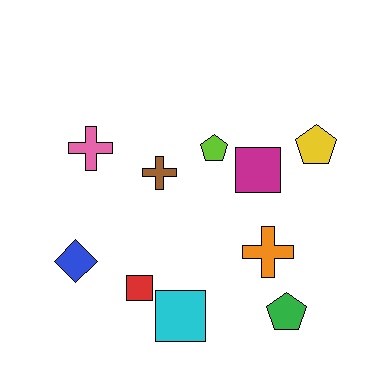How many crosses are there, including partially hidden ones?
There are 3 crosses.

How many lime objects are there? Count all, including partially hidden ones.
There is 1 lime object.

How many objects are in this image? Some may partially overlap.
There are 10 objects.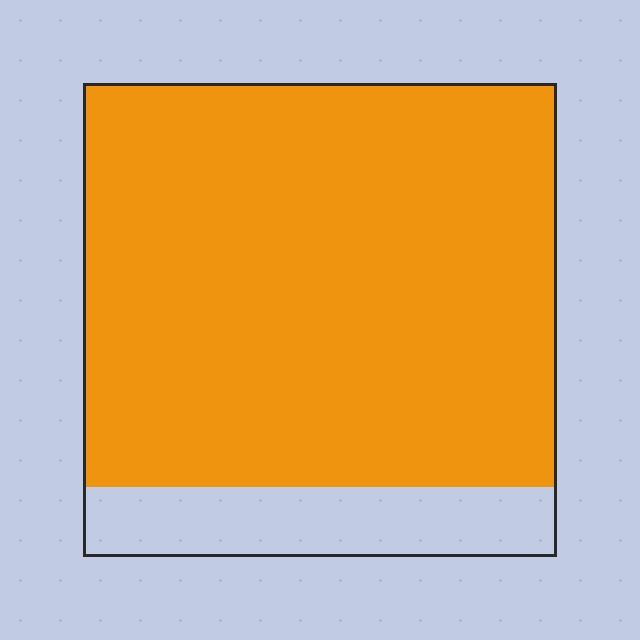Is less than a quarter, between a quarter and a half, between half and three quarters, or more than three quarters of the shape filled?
More than three quarters.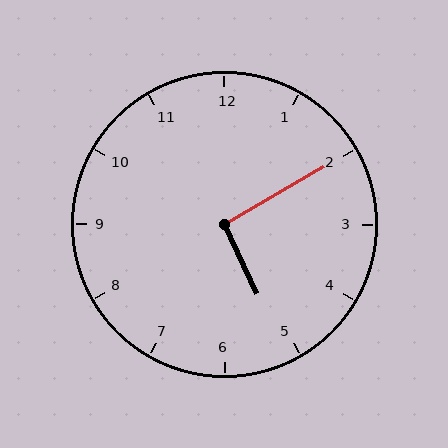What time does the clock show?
5:10.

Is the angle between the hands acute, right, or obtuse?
It is right.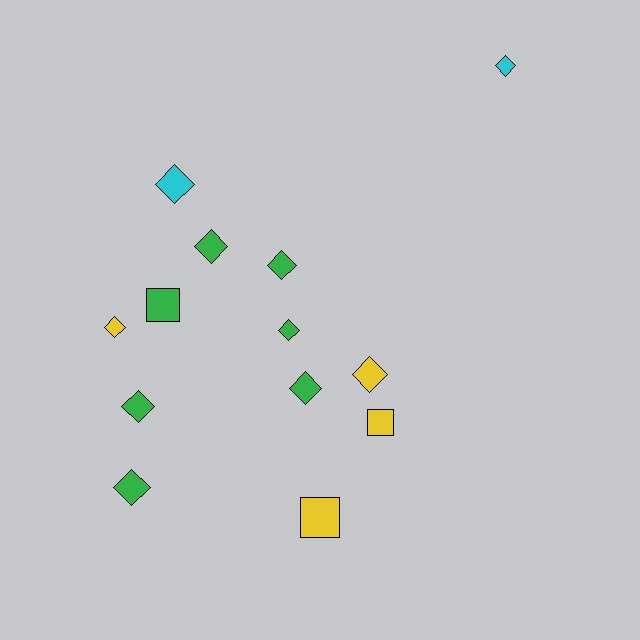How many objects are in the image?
There are 13 objects.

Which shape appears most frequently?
Diamond, with 10 objects.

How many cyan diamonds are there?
There are 2 cyan diamonds.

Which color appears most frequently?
Green, with 7 objects.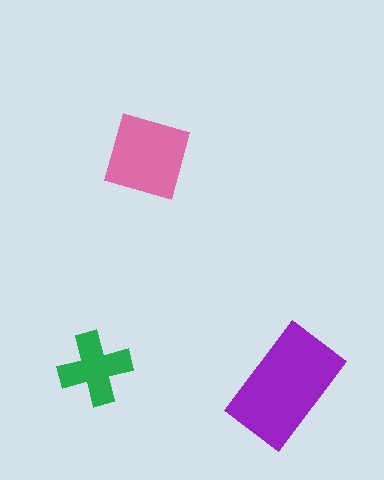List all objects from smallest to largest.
The green cross, the pink square, the purple rectangle.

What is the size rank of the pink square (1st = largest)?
2nd.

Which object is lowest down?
The purple rectangle is bottommost.